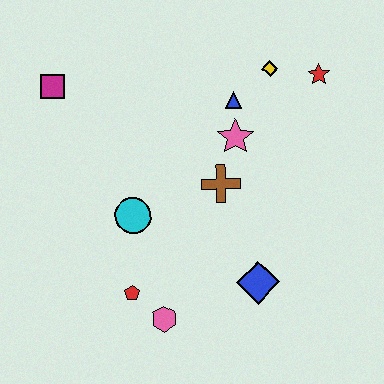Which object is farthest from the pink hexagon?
The red star is farthest from the pink hexagon.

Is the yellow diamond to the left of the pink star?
No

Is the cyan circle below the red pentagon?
No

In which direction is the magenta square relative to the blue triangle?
The magenta square is to the left of the blue triangle.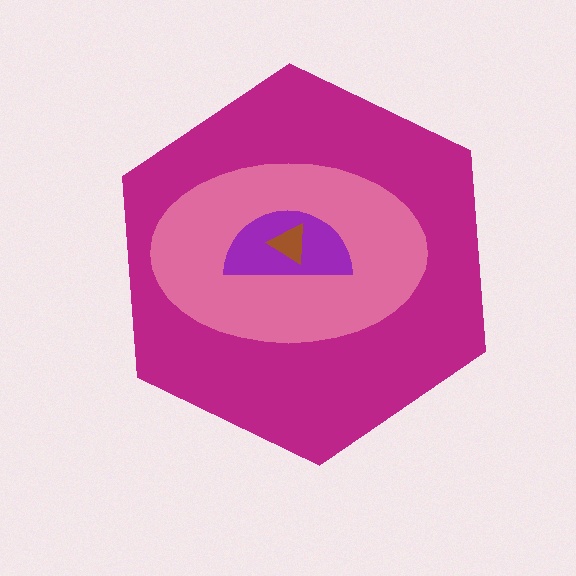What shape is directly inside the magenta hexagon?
The pink ellipse.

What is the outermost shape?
The magenta hexagon.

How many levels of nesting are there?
4.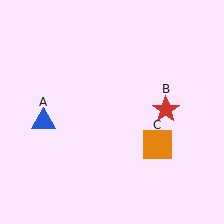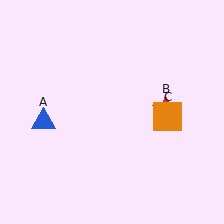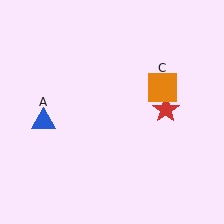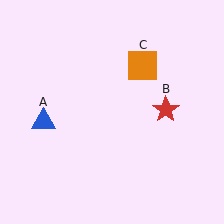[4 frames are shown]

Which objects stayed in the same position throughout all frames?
Blue triangle (object A) and red star (object B) remained stationary.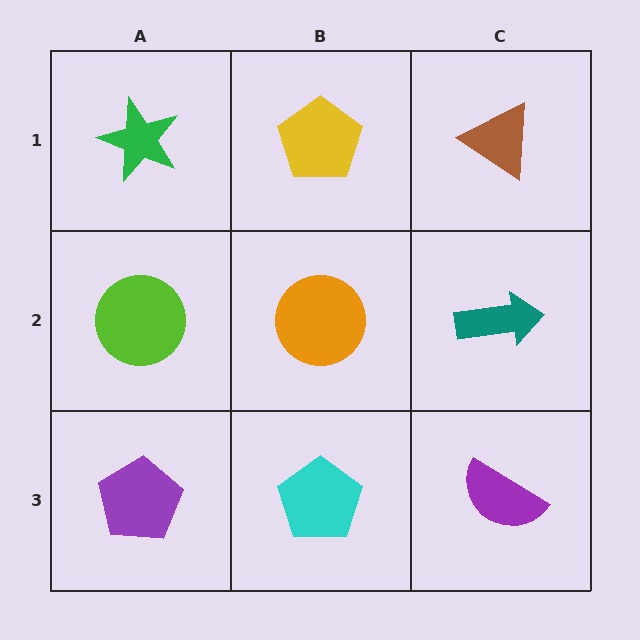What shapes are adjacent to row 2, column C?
A brown triangle (row 1, column C), a purple semicircle (row 3, column C), an orange circle (row 2, column B).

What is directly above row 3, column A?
A lime circle.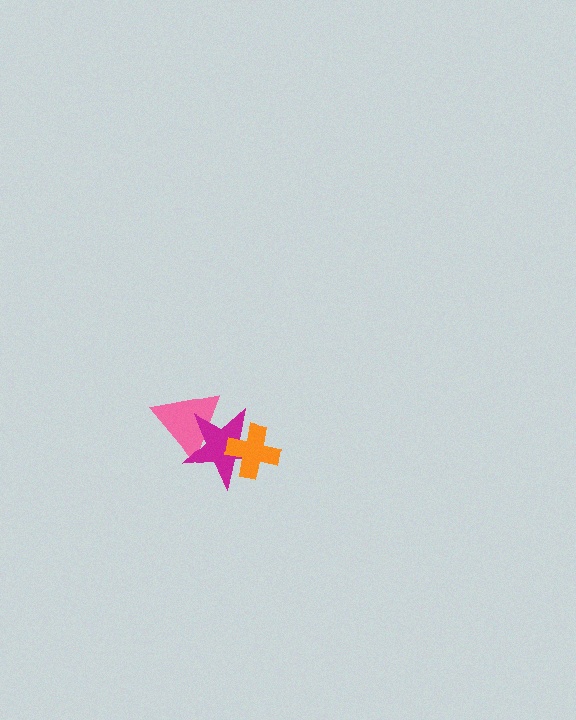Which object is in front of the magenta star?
The orange cross is in front of the magenta star.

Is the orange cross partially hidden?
No, no other shape covers it.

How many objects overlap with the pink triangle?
1 object overlaps with the pink triangle.